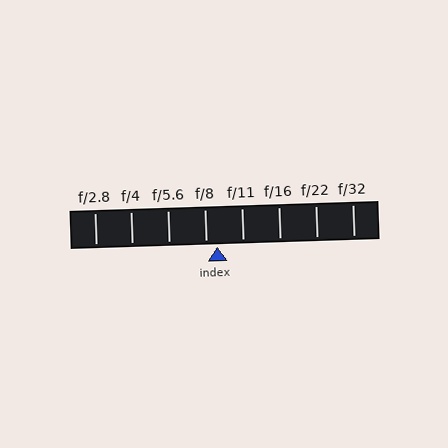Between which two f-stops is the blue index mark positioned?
The index mark is between f/8 and f/11.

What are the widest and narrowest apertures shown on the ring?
The widest aperture shown is f/2.8 and the narrowest is f/32.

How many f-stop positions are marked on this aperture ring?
There are 8 f-stop positions marked.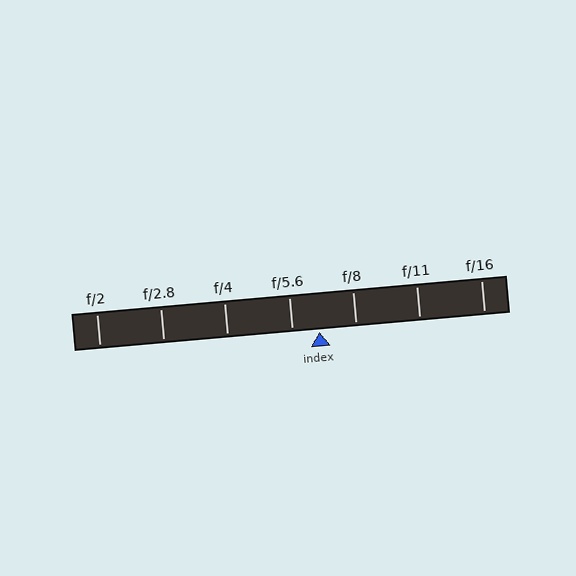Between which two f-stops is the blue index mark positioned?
The index mark is between f/5.6 and f/8.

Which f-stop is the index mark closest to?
The index mark is closest to f/5.6.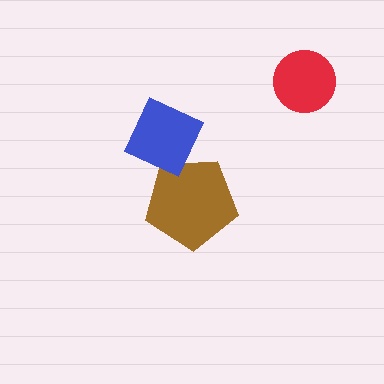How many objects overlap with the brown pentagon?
1 object overlaps with the brown pentagon.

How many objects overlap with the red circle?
0 objects overlap with the red circle.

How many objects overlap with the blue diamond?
1 object overlaps with the blue diamond.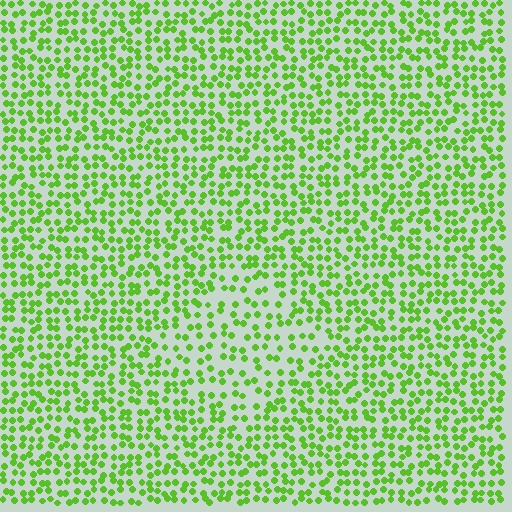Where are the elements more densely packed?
The elements are more densely packed outside the diamond boundary.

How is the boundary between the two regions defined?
The boundary is defined by a change in element density (approximately 1.6x ratio). All elements are the same color, size, and shape.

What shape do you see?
I see a diamond.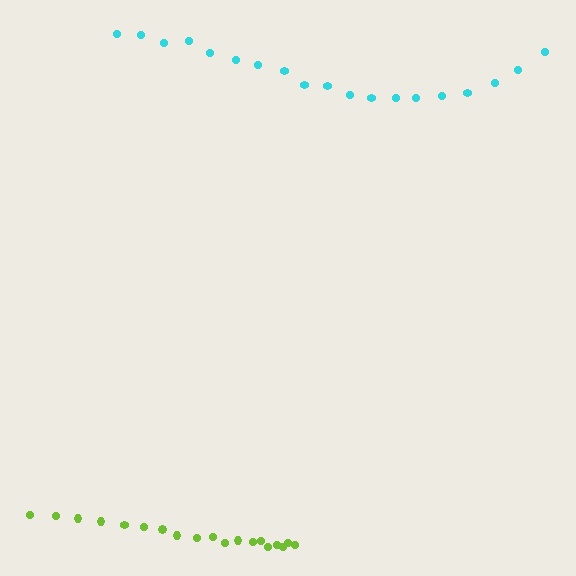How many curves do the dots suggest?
There are 2 distinct paths.